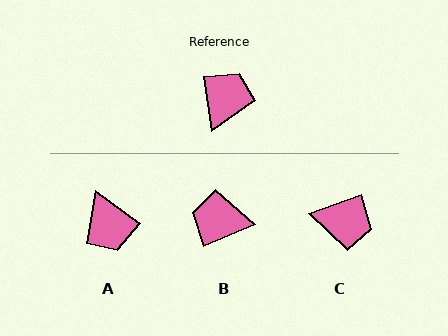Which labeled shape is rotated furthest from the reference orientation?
A, about 135 degrees away.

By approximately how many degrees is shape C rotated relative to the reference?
Approximately 79 degrees clockwise.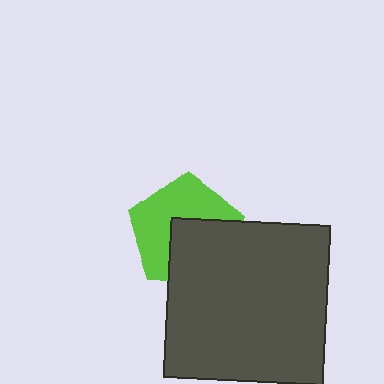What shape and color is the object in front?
The object in front is a dark gray square.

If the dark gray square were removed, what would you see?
You would see the complete lime pentagon.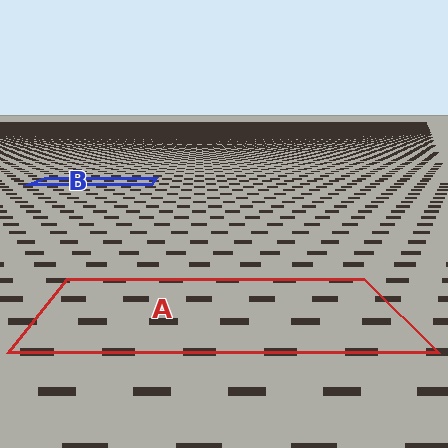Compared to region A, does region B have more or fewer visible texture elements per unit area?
Region B has more texture elements per unit area — they are packed more densely because it is farther away.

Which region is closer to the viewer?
Region A is closer. The texture elements there are larger and more spread out.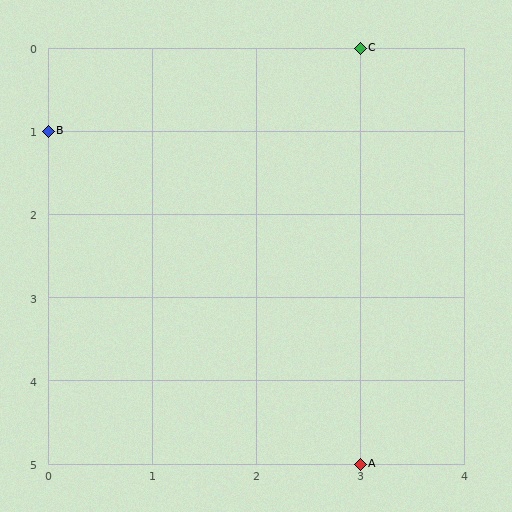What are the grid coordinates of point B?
Point B is at grid coordinates (0, 1).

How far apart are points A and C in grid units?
Points A and C are 5 rows apart.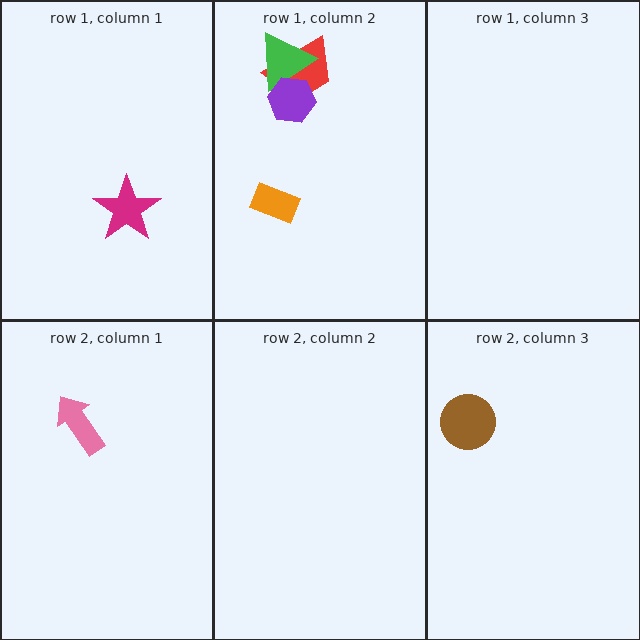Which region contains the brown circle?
The row 2, column 3 region.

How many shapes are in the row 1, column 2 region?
4.